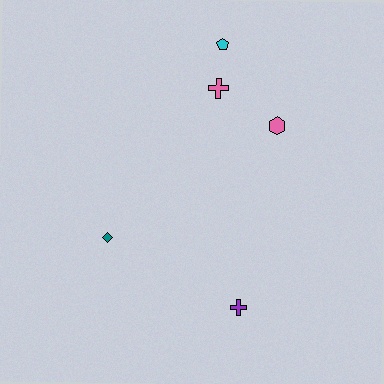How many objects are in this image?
There are 5 objects.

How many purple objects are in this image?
There is 1 purple object.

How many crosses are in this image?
There are 2 crosses.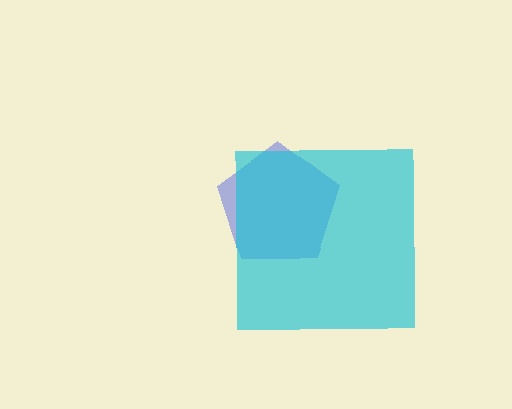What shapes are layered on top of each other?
The layered shapes are: a blue pentagon, a cyan square.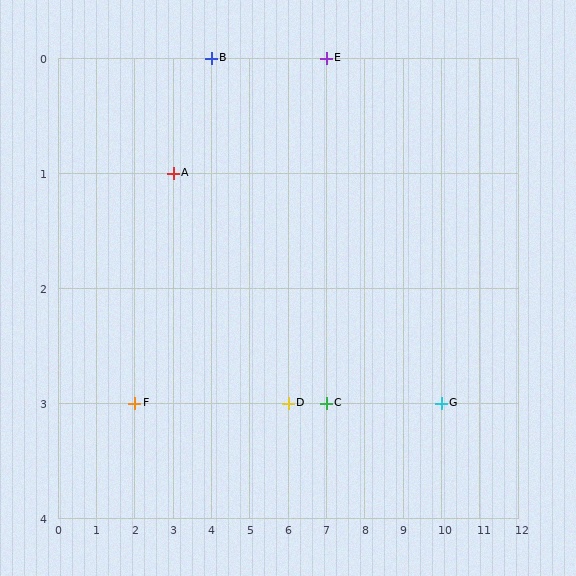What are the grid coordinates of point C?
Point C is at grid coordinates (7, 3).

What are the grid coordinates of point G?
Point G is at grid coordinates (10, 3).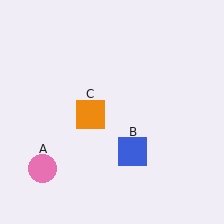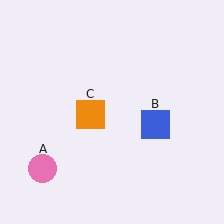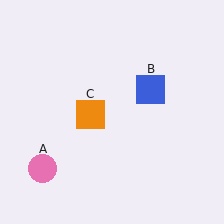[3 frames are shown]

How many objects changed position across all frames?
1 object changed position: blue square (object B).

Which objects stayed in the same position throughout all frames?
Pink circle (object A) and orange square (object C) remained stationary.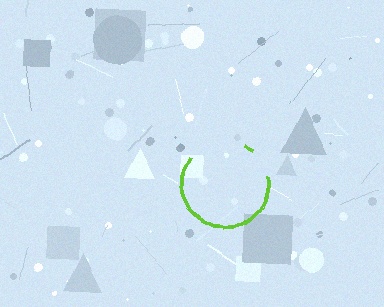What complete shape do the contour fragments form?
The contour fragments form a circle.